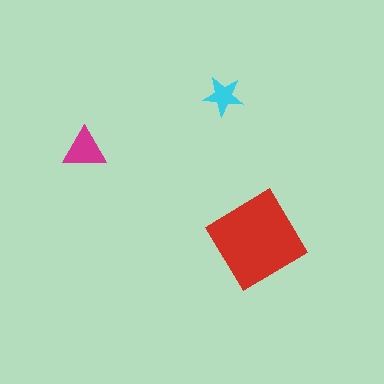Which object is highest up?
The cyan star is topmost.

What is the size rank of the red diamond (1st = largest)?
1st.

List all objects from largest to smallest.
The red diamond, the magenta triangle, the cyan star.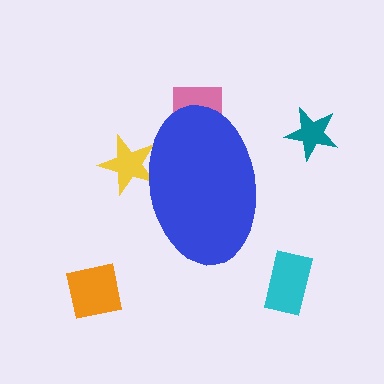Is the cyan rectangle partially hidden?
No, the cyan rectangle is fully visible.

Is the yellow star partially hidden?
Yes, the yellow star is partially hidden behind the blue ellipse.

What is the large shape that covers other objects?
A blue ellipse.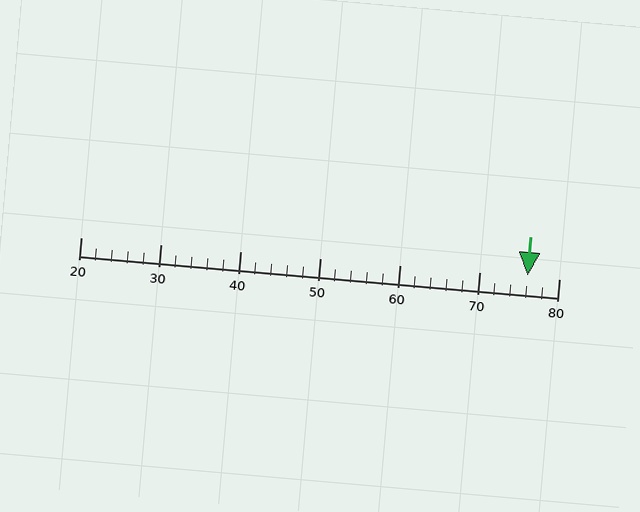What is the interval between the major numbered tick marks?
The major tick marks are spaced 10 units apart.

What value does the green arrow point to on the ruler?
The green arrow points to approximately 76.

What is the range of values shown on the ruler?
The ruler shows values from 20 to 80.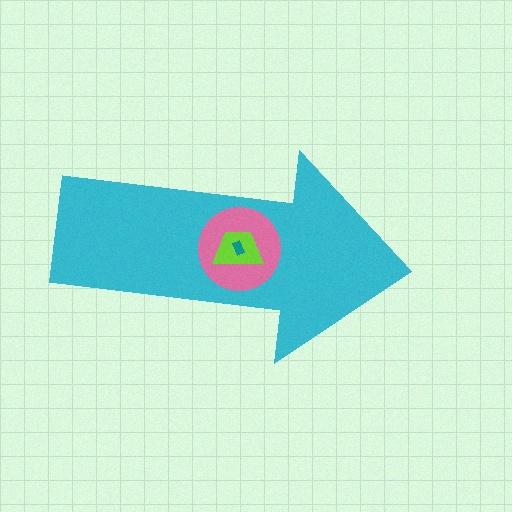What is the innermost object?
The teal rectangle.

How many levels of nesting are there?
4.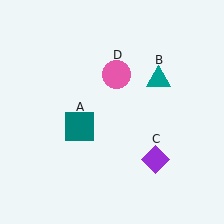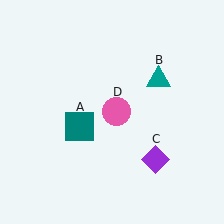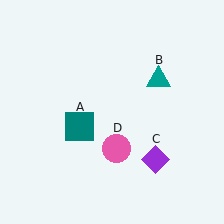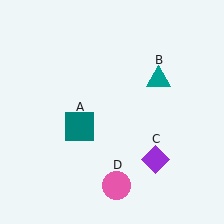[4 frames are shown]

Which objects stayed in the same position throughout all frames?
Teal square (object A) and teal triangle (object B) and purple diamond (object C) remained stationary.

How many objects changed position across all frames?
1 object changed position: pink circle (object D).